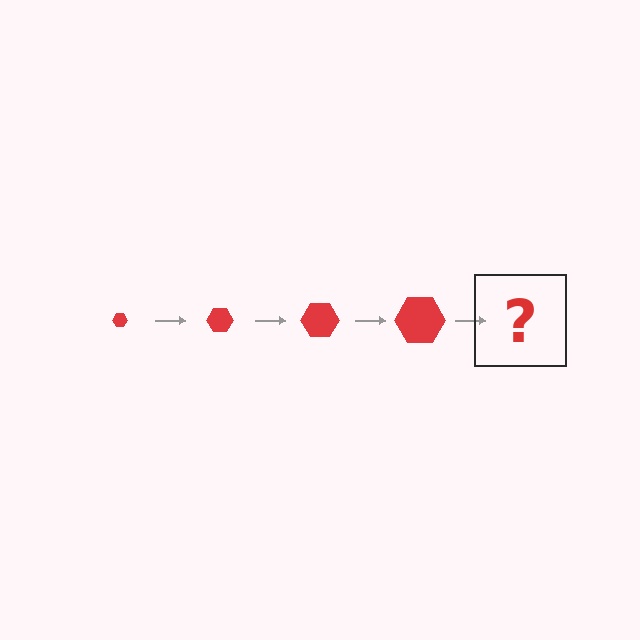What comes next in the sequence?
The next element should be a red hexagon, larger than the previous one.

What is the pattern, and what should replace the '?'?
The pattern is that the hexagon gets progressively larger each step. The '?' should be a red hexagon, larger than the previous one.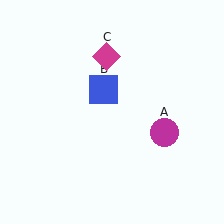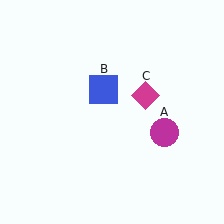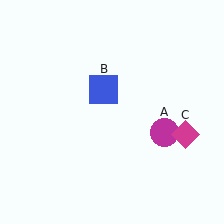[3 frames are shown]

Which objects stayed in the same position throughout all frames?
Magenta circle (object A) and blue square (object B) remained stationary.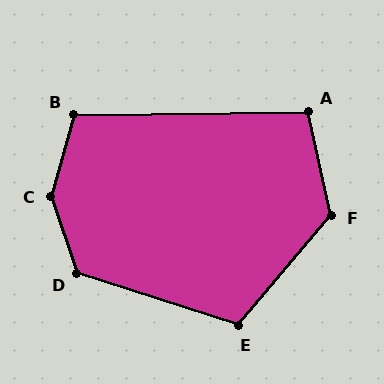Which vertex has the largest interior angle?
C, at approximately 146 degrees.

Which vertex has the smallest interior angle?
A, at approximately 102 degrees.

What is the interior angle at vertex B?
Approximately 106 degrees (obtuse).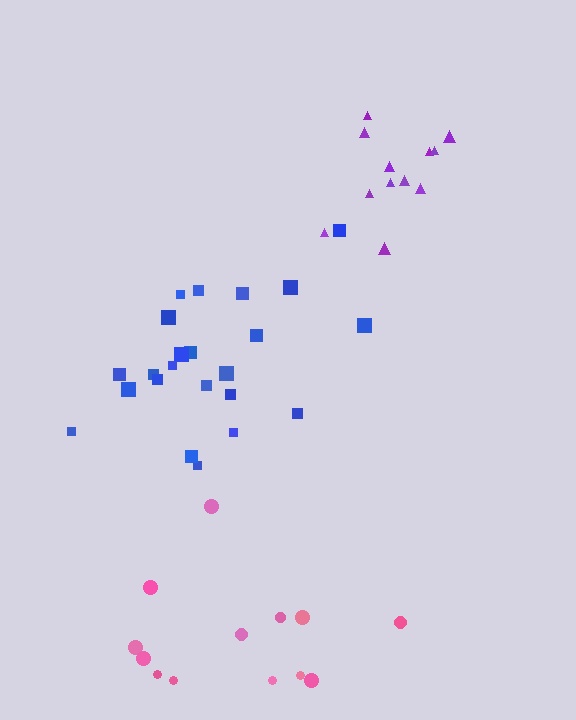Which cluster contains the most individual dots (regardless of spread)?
Blue (23).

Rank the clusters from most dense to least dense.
purple, blue, pink.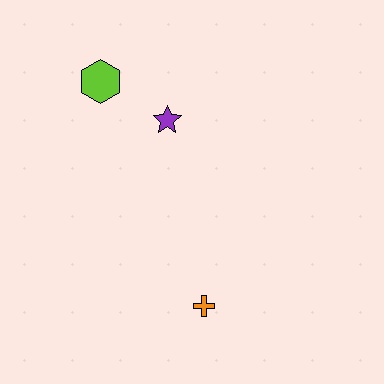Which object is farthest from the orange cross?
The lime hexagon is farthest from the orange cross.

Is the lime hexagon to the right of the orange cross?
No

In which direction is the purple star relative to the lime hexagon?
The purple star is to the right of the lime hexagon.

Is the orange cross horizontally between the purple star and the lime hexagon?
No